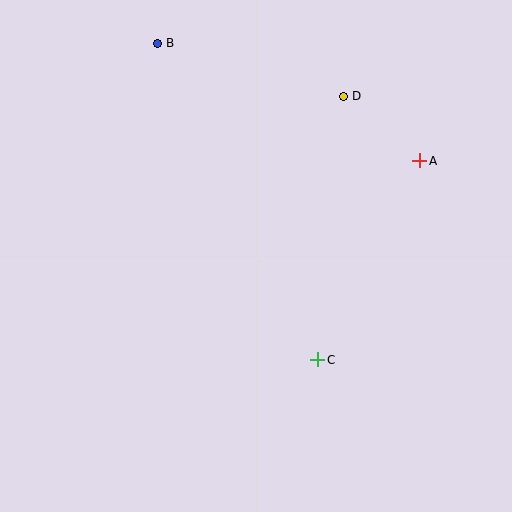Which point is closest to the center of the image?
Point C at (318, 360) is closest to the center.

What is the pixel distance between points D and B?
The distance between D and B is 194 pixels.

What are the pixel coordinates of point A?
Point A is at (420, 161).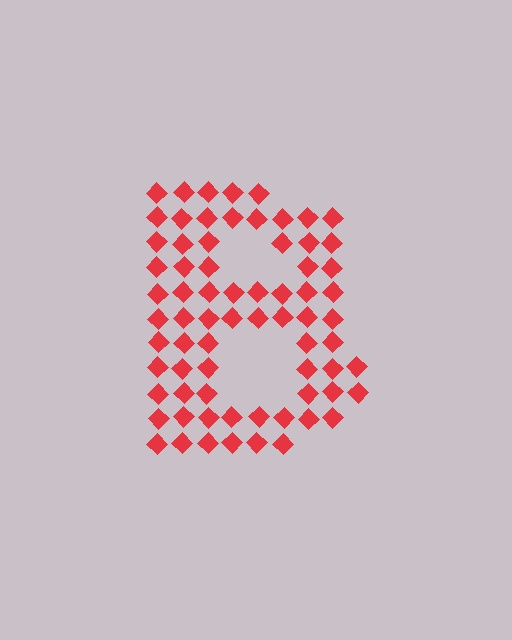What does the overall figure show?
The overall figure shows the letter B.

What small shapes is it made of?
It is made of small diamonds.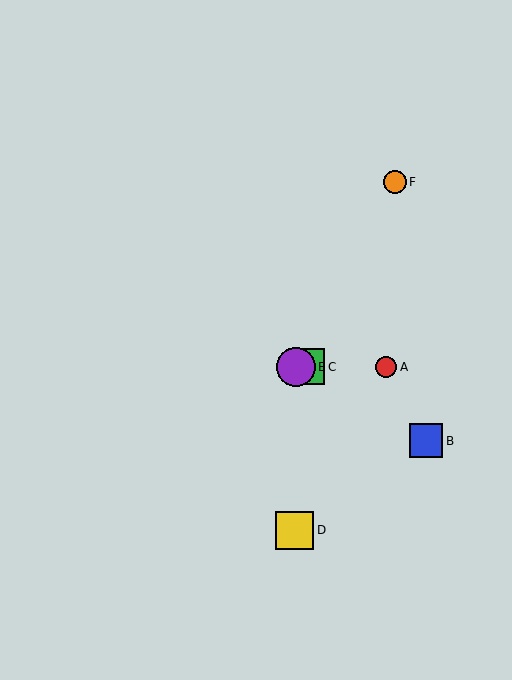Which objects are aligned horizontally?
Objects A, C, E are aligned horizontally.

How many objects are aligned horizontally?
3 objects (A, C, E) are aligned horizontally.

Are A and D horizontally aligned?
No, A is at y≈367 and D is at y≈530.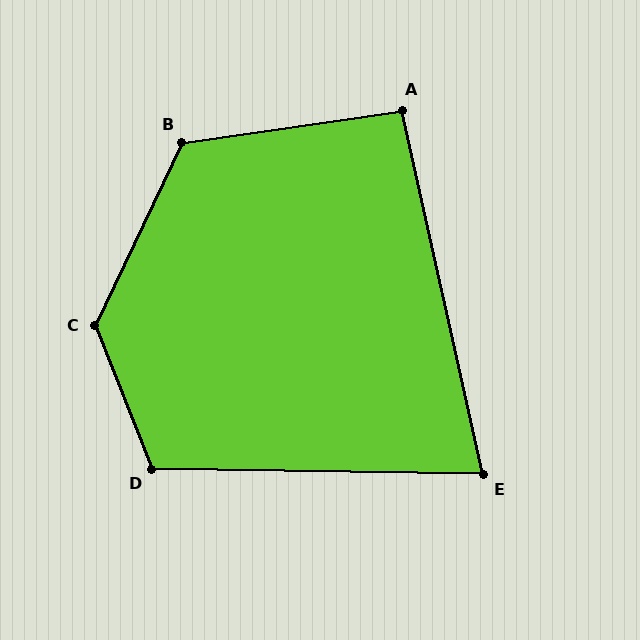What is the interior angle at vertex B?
Approximately 123 degrees (obtuse).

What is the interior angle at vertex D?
Approximately 112 degrees (obtuse).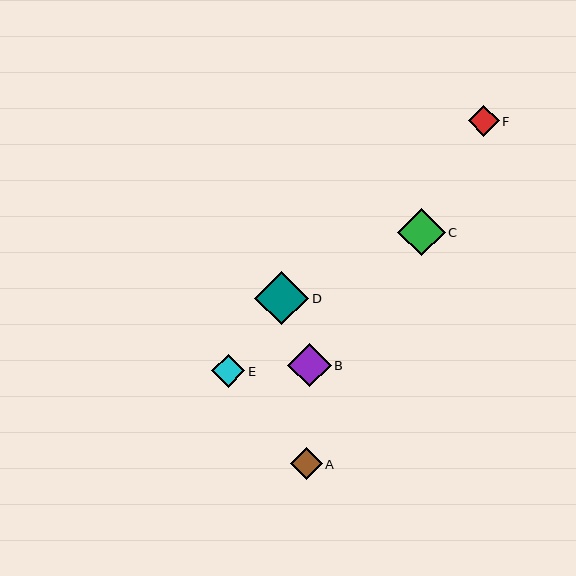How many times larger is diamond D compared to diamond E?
Diamond D is approximately 1.6 times the size of diamond E.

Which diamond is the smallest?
Diamond F is the smallest with a size of approximately 31 pixels.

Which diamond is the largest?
Diamond D is the largest with a size of approximately 54 pixels.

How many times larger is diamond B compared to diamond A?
Diamond B is approximately 1.4 times the size of diamond A.